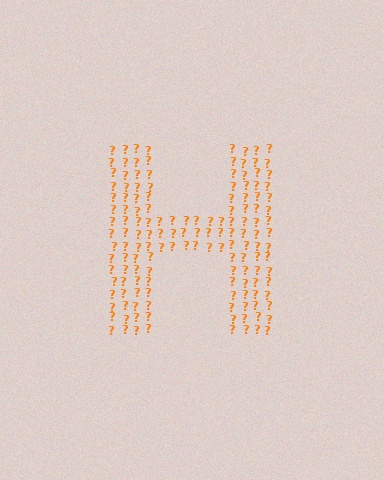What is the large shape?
The large shape is the letter H.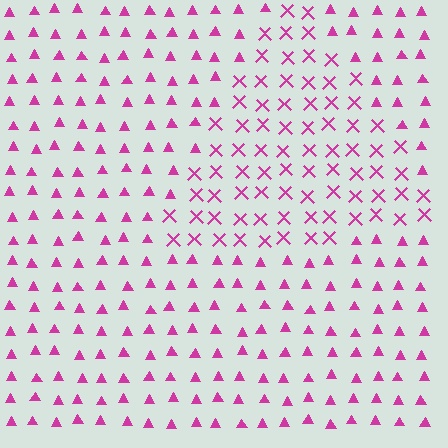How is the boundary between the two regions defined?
The boundary is defined by a change in element shape: X marks inside vs. triangles outside. All elements share the same color and spacing.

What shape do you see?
I see a triangle.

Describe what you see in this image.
The image is filled with small magenta elements arranged in a uniform grid. A triangle-shaped region contains X marks, while the surrounding area contains triangles. The boundary is defined purely by the change in element shape.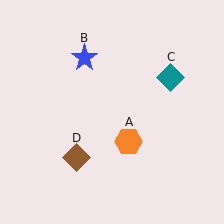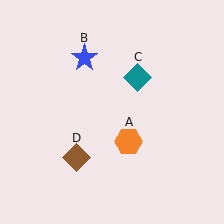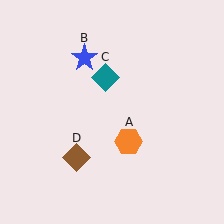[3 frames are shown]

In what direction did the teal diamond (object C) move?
The teal diamond (object C) moved left.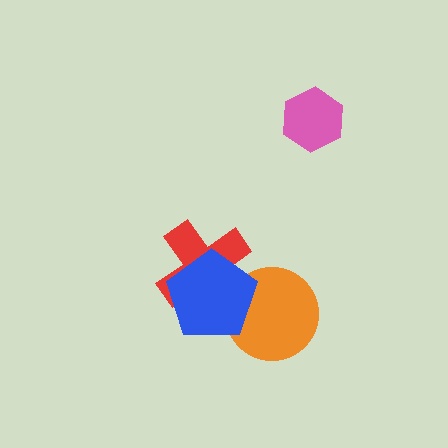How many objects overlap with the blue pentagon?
2 objects overlap with the blue pentagon.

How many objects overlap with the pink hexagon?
0 objects overlap with the pink hexagon.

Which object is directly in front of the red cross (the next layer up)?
The orange circle is directly in front of the red cross.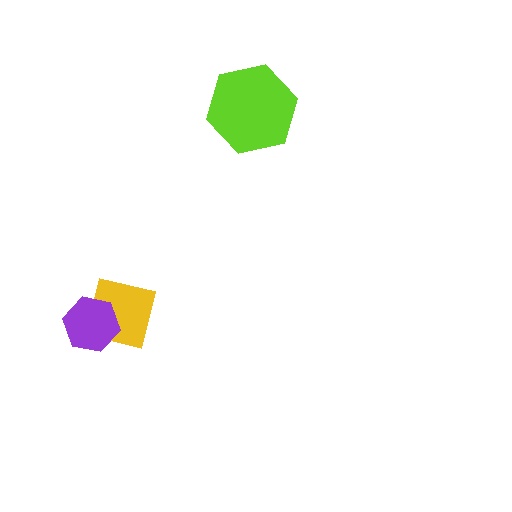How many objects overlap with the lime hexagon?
0 objects overlap with the lime hexagon.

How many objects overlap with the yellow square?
1 object overlaps with the yellow square.